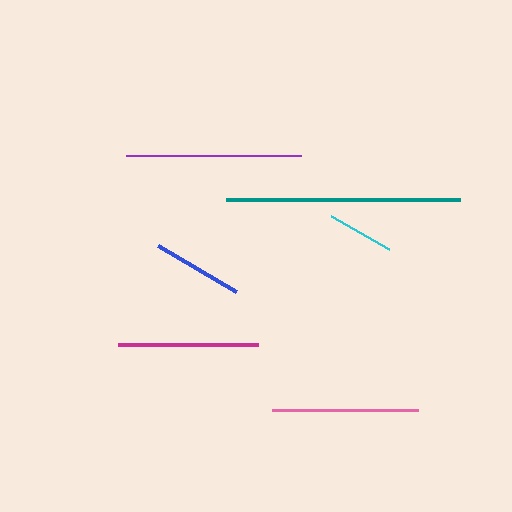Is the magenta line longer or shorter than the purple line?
The purple line is longer than the magenta line.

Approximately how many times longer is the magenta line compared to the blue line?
The magenta line is approximately 1.5 times the length of the blue line.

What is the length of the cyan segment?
The cyan segment is approximately 67 pixels long.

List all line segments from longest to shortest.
From longest to shortest: teal, purple, pink, magenta, blue, cyan.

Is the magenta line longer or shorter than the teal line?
The teal line is longer than the magenta line.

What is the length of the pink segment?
The pink segment is approximately 146 pixels long.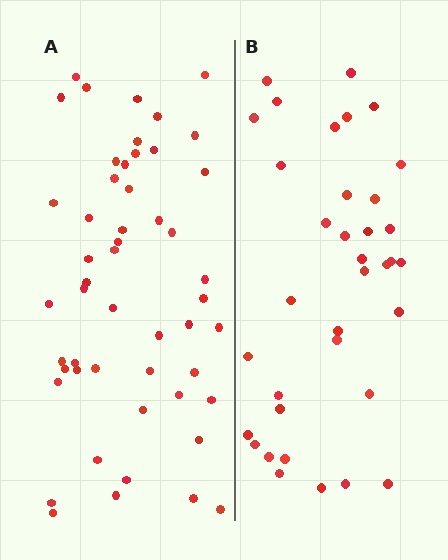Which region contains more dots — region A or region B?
Region A (the left region) has more dots.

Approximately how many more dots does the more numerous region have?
Region A has approximately 15 more dots than region B.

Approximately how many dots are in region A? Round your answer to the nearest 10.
About 50 dots. (The exact count is 51, which rounds to 50.)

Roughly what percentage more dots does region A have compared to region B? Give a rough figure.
About 40% more.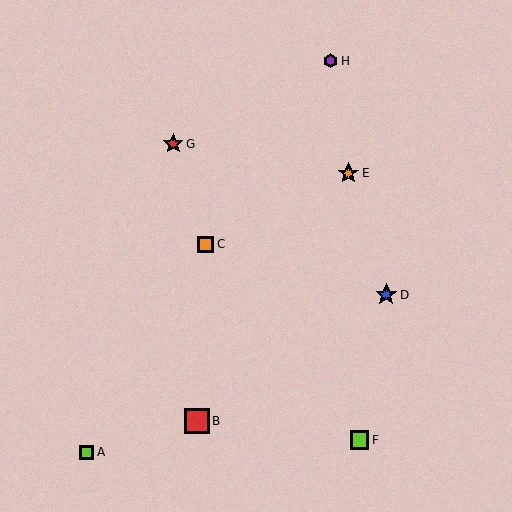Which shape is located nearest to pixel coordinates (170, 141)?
The red star (labeled G) at (173, 144) is nearest to that location.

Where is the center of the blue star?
The center of the blue star is at (386, 295).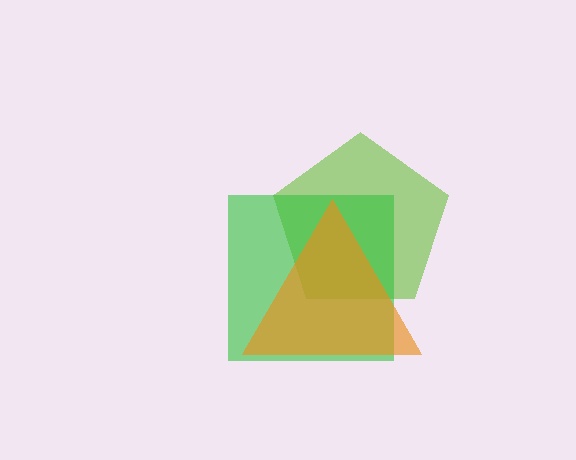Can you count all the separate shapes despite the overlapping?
Yes, there are 3 separate shapes.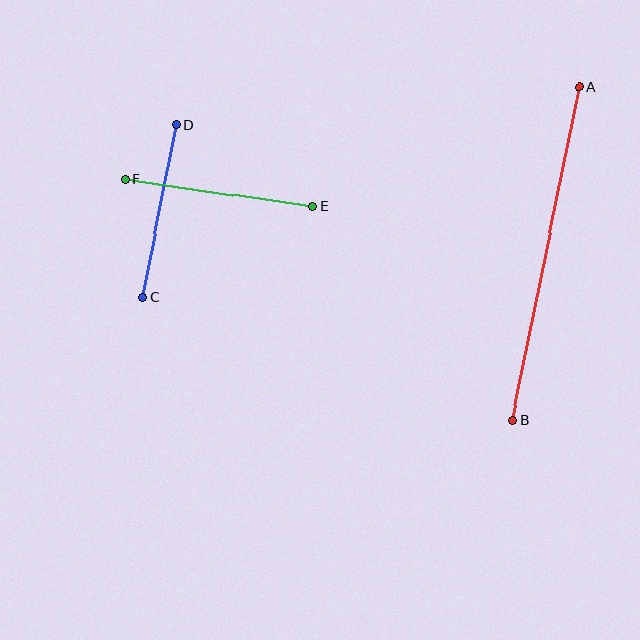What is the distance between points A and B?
The distance is approximately 339 pixels.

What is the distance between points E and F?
The distance is approximately 189 pixels.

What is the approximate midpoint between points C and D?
The midpoint is at approximately (160, 211) pixels.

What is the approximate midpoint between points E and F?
The midpoint is at approximately (219, 193) pixels.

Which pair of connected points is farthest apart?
Points A and B are farthest apart.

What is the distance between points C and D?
The distance is approximately 176 pixels.